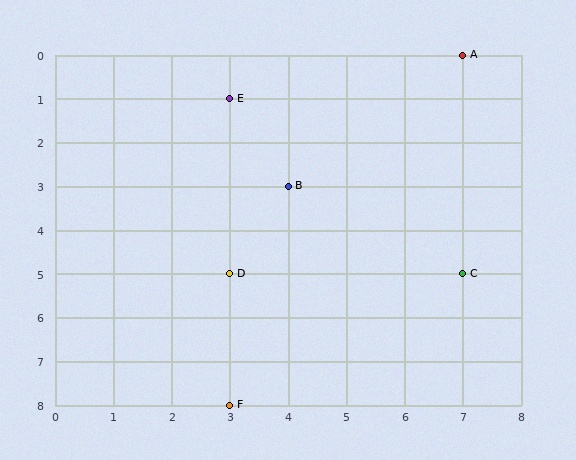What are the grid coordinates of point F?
Point F is at grid coordinates (3, 8).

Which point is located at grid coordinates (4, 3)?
Point B is at (4, 3).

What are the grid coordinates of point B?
Point B is at grid coordinates (4, 3).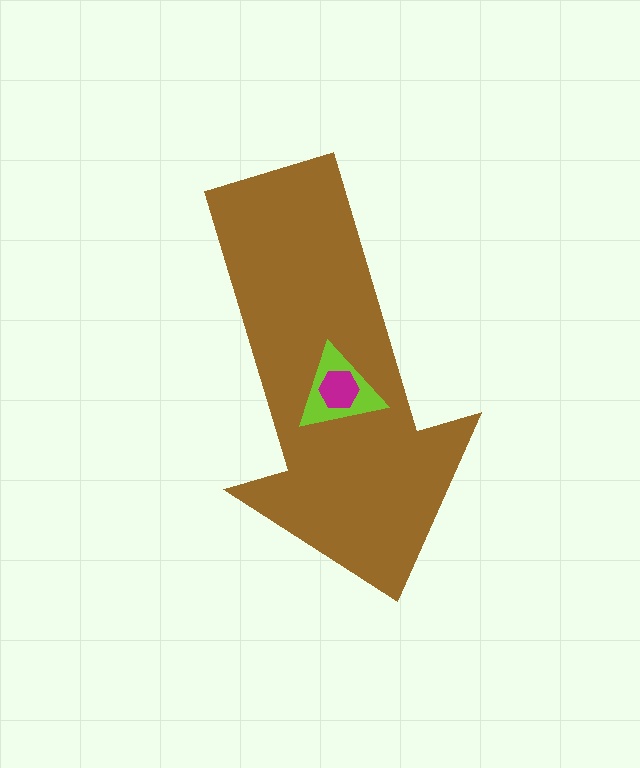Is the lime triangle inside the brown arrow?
Yes.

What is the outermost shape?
The brown arrow.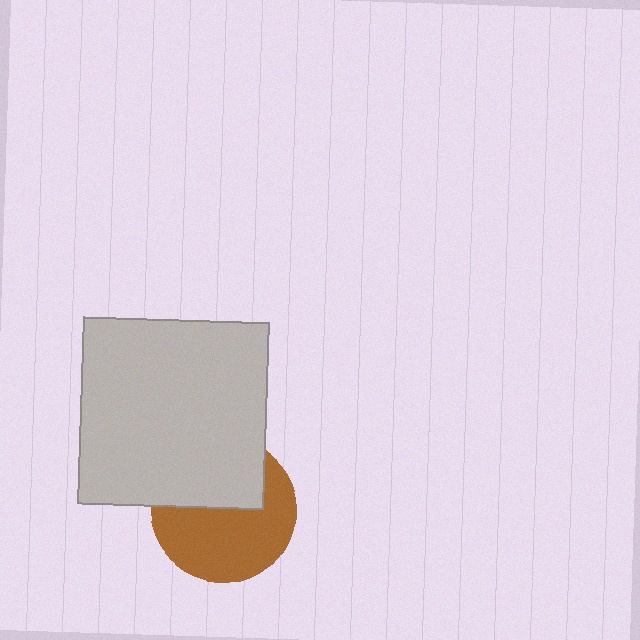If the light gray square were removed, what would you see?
You would see the complete brown circle.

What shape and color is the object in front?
The object in front is a light gray square.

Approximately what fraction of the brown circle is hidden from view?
Roughly 40% of the brown circle is hidden behind the light gray square.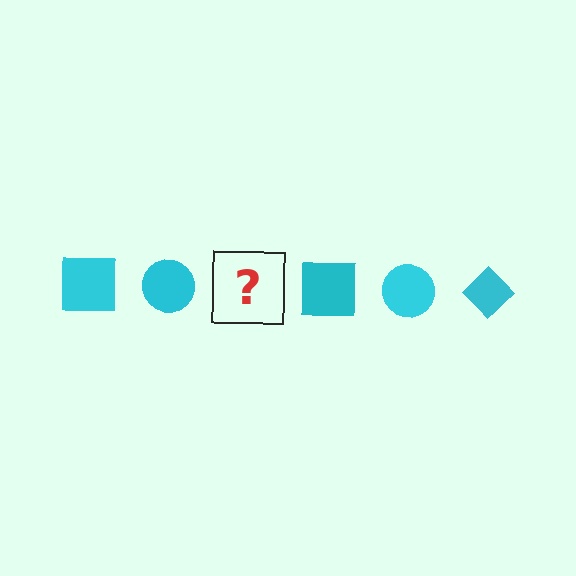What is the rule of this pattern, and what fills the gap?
The rule is that the pattern cycles through square, circle, diamond shapes in cyan. The gap should be filled with a cyan diamond.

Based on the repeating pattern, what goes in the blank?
The blank should be a cyan diamond.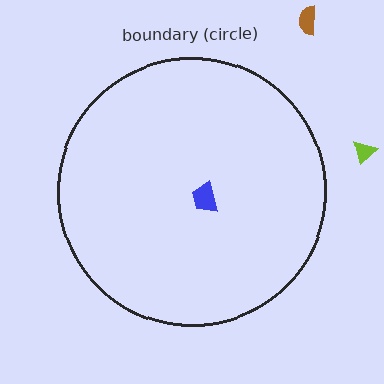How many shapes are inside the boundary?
1 inside, 2 outside.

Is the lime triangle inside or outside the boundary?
Outside.